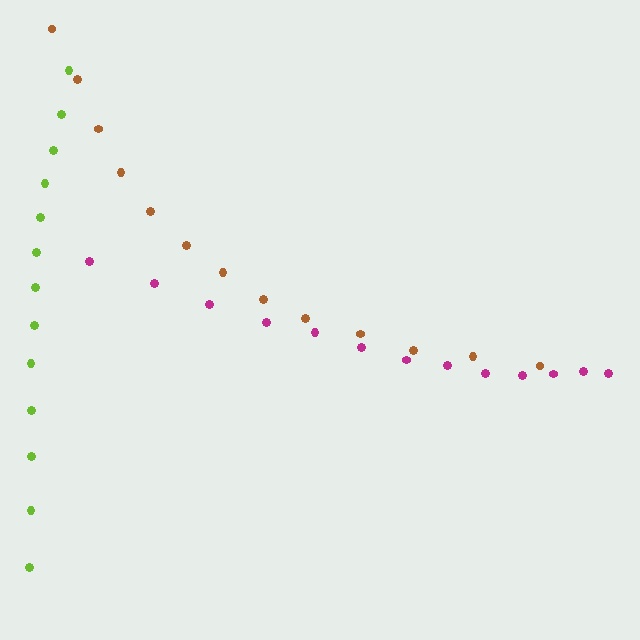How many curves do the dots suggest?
There are 3 distinct paths.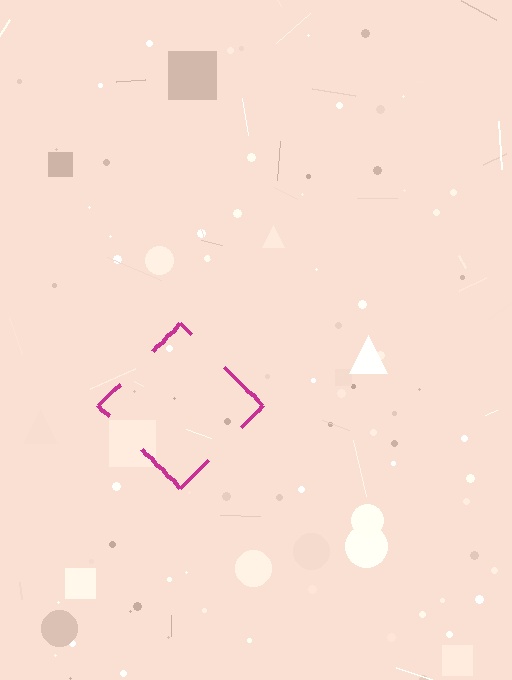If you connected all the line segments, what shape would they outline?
They would outline a diamond.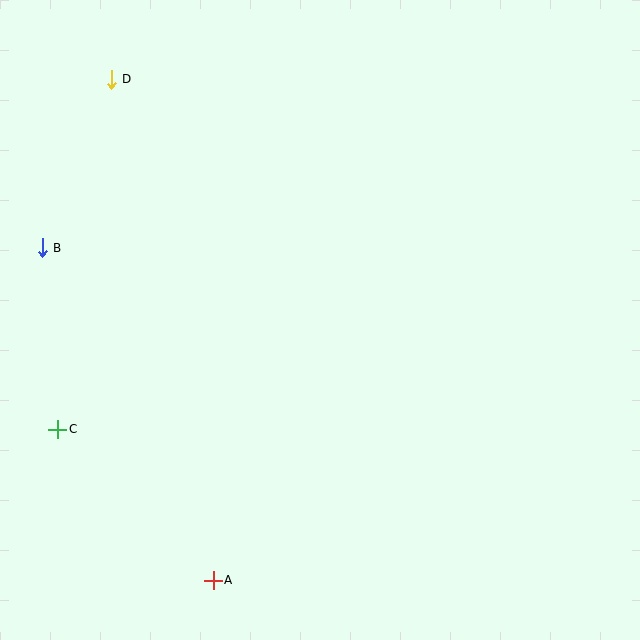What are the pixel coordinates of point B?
Point B is at (42, 248).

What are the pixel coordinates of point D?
Point D is at (111, 79).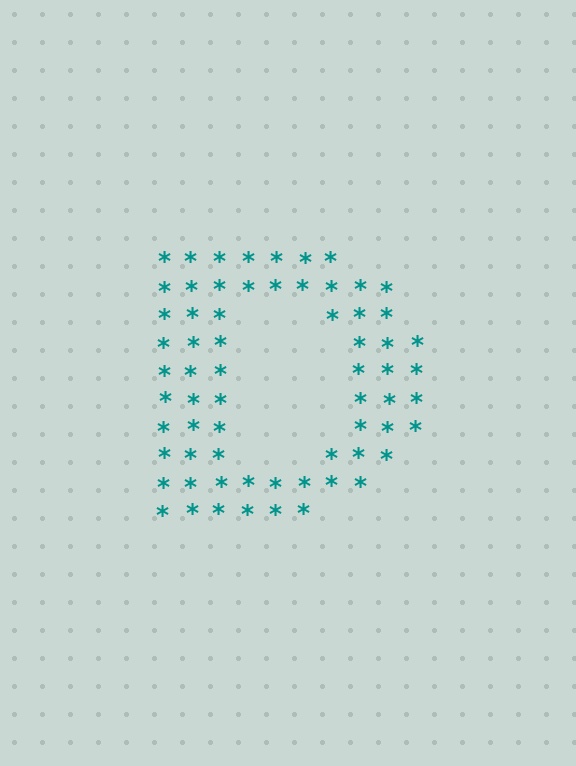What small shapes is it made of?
It is made of small asterisks.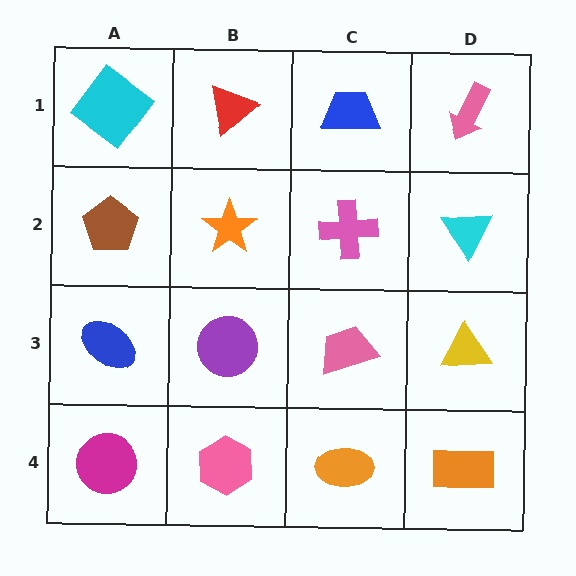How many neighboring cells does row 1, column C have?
3.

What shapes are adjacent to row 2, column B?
A red triangle (row 1, column B), a purple circle (row 3, column B), a brown pentagon (row 2, column A), a pink cross (row 2, column C).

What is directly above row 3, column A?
A brown pentagon.